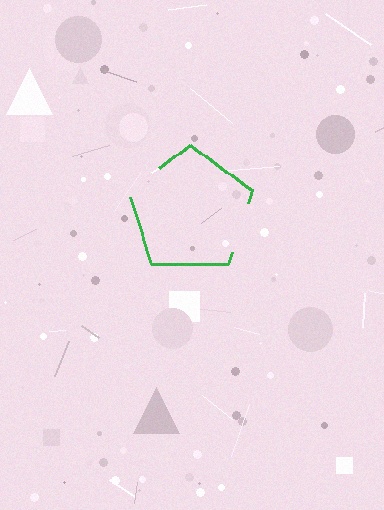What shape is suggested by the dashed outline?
The dashed outline suggests a pentagon.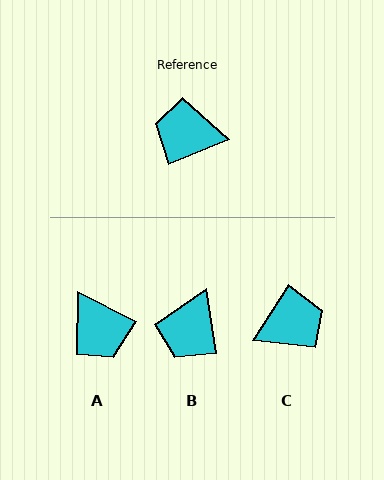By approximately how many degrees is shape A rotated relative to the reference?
Approximately 131 degrees counter-clockwise.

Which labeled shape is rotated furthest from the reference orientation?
C, about 145 degrees away.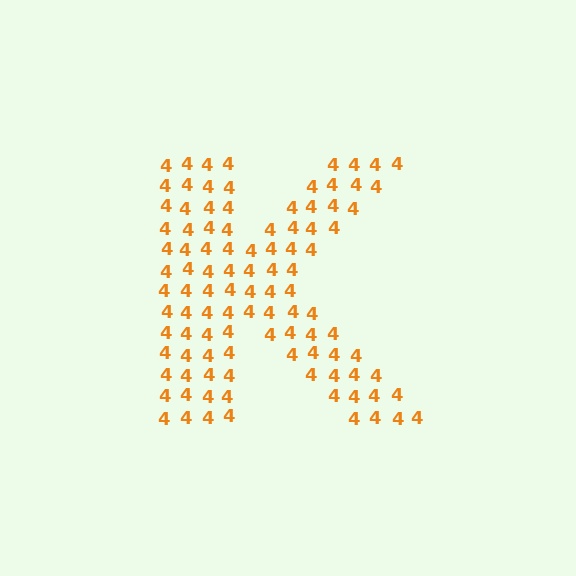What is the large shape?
The large shape is the letter K.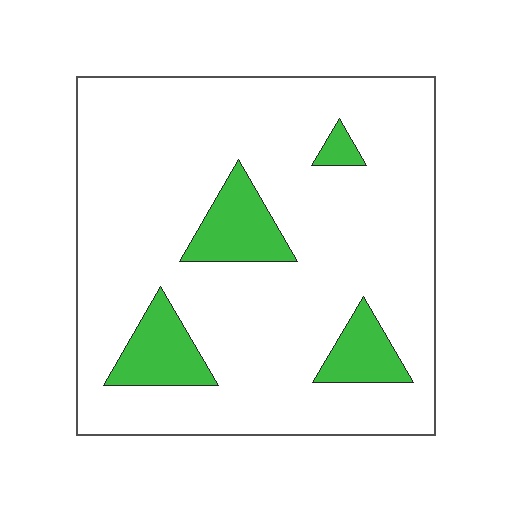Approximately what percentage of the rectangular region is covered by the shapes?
Approximately 15%.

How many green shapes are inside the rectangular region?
4.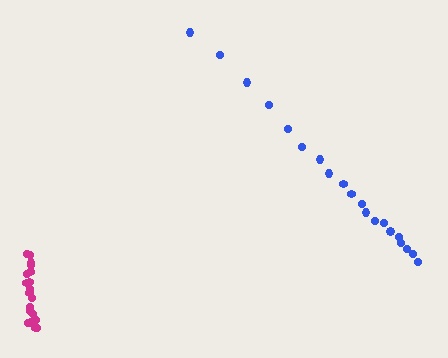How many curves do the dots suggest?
There are 2 distinct paths.